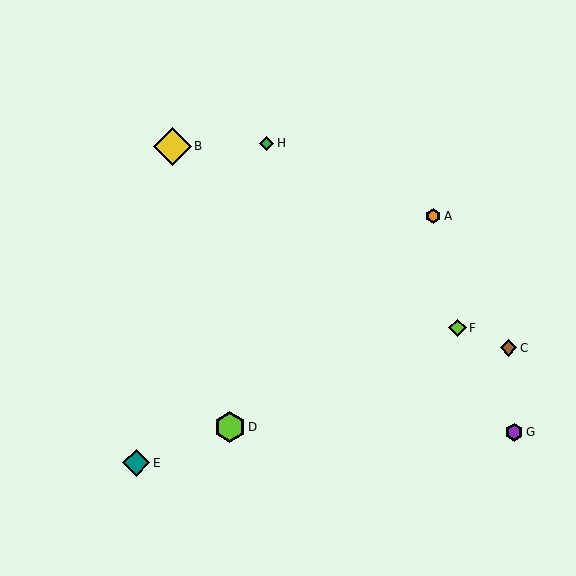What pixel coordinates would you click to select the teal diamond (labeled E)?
Click at (136, 463) to select the teal diamond E.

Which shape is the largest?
The yellow diamond (labeled B) is the largest.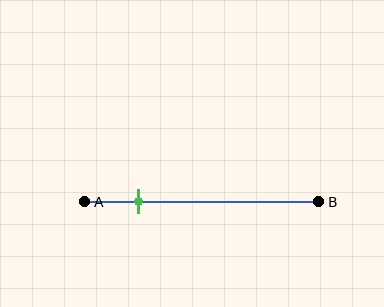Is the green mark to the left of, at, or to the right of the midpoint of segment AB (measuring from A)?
The green mark is to the left of the midpoint of segment AB.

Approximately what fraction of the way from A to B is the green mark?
The green mark is approximately 25% of the way from A to B.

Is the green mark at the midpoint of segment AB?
No, the mark is at about 25% from A, not at the 50% midpoint.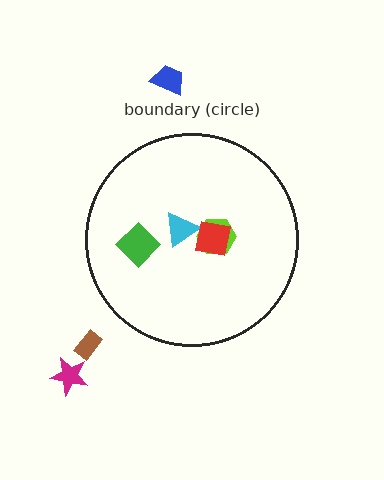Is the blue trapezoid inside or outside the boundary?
Outside.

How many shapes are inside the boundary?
4 inside, 3 outside.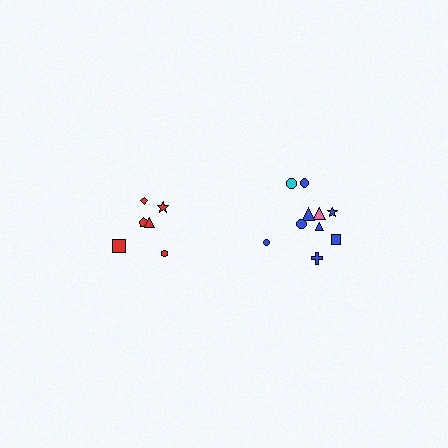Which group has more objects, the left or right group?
The right group.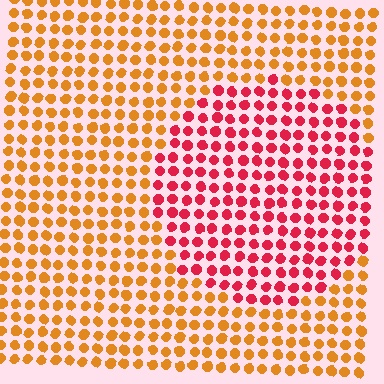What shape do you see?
I see a circle.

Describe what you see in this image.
The image is filled with small orange elements in a uniform arrangement. A circle-shaped region is visible where the elements are tinted to a slightly different hue, forming a subtle color boundary.